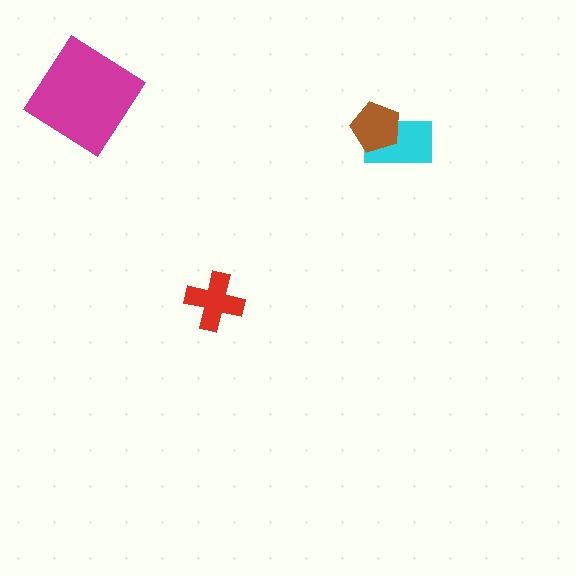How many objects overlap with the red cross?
0 objects overlap with the red cross.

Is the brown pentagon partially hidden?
No, no other shape covers it.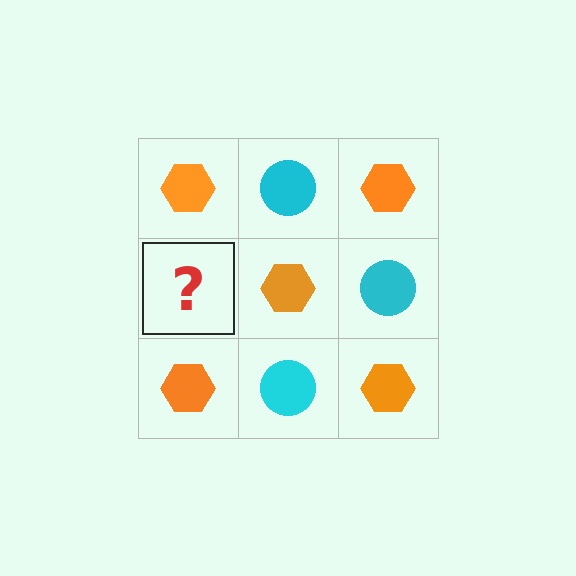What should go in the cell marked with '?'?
The missing cell should contain a cyan circle.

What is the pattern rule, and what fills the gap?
The rule is that it alternates orange hexagon and cyan circle in a checkerboard pattern. The gap should be filled with a cyan circle.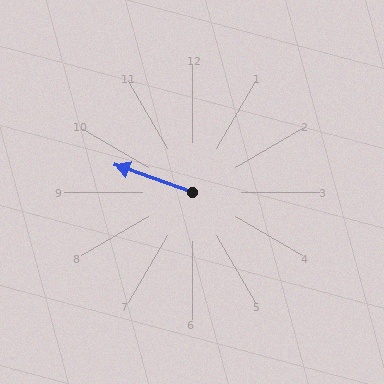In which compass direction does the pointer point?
West.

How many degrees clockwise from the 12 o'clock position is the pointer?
Approximately 290 degrees.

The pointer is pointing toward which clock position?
Roughly 10 o'clock.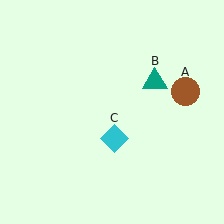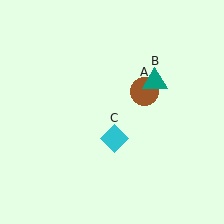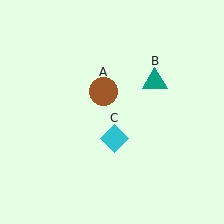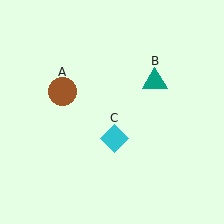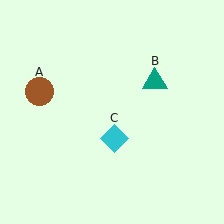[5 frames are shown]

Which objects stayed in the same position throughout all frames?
Teal triangle (object B) and cyan diamond (object C) remained stationary.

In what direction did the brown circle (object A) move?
The brown circle (object A) moved left.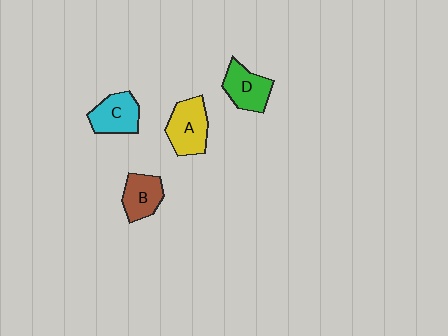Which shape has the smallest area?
Shape B (brown).